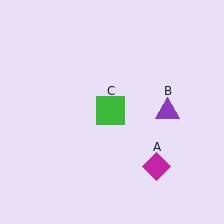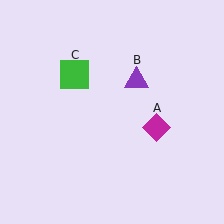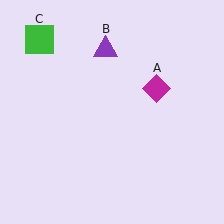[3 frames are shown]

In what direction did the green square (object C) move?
The green square (object C) moved up and to the left.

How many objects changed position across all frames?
3 objects changed position: magenta diamond (object A), purple triangle (object B), green square (object C).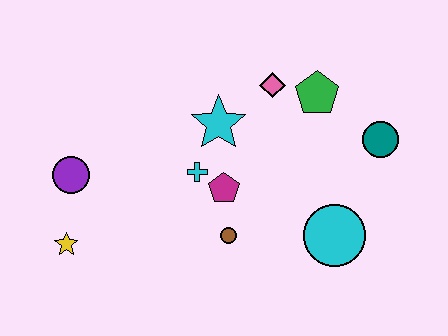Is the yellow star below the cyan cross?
Yes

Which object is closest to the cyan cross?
The magenta pentagon is closest to the cyan cross.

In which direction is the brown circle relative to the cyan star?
The brown circle is below the cyan star.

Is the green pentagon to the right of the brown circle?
Yes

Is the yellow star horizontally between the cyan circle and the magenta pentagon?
No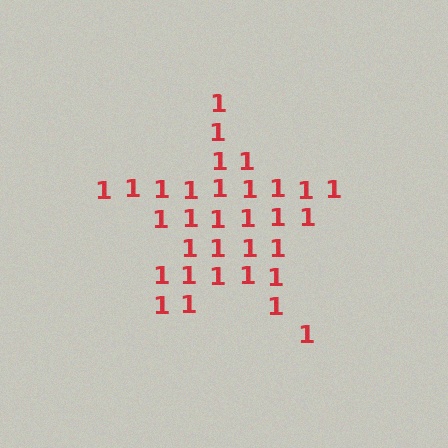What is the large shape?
The large shape is a star.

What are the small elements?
The small elements are digit 1's.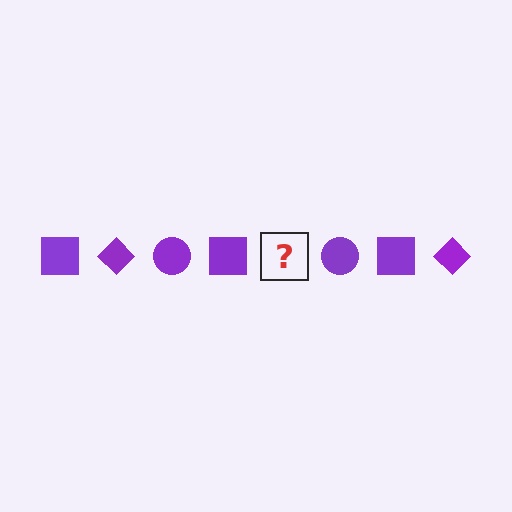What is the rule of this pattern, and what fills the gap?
The rule is that the pattern cycles through square, diamond, circle shapes in purple. The gap should be filled with a purple diamond.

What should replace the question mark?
The question mark should be replaced with a purple diamond.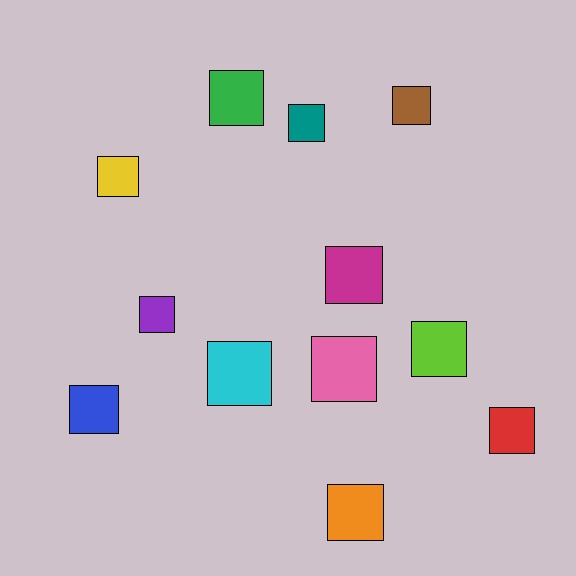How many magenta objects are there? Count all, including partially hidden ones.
There is 1 magenta object.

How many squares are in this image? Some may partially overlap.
There are 12 squares.